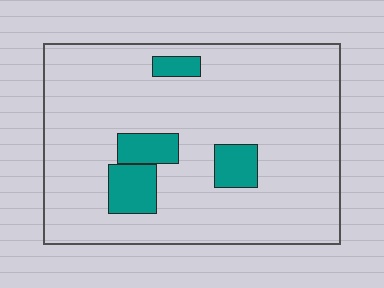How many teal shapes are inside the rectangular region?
4.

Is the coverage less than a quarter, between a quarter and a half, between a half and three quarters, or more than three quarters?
Less than a quarter.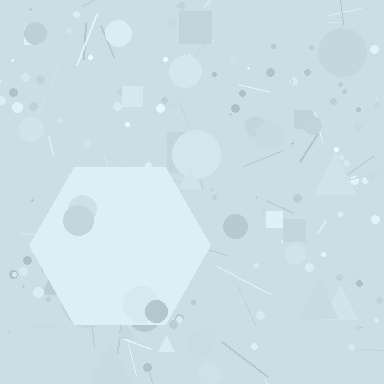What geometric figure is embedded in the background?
A hexagon is embedded in the background.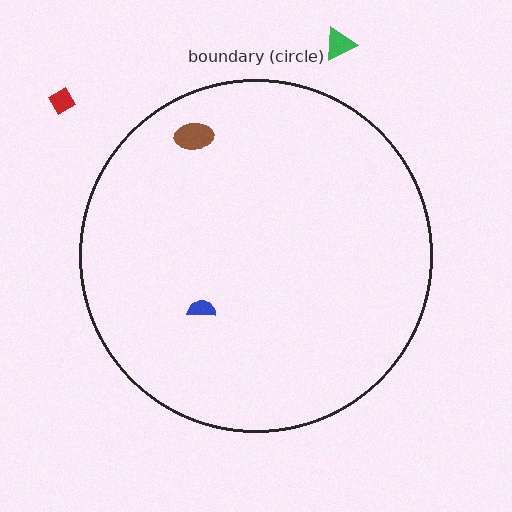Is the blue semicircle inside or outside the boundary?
Inside.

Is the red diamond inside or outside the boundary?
Outside.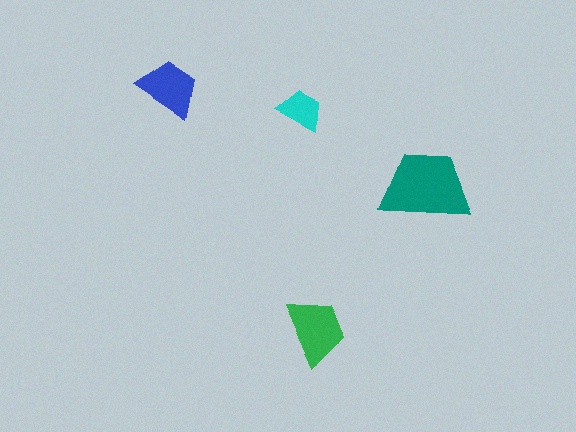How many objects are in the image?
There are 4 objects in the image.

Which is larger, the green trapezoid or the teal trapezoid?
The teal one.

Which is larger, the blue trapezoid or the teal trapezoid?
The teal one.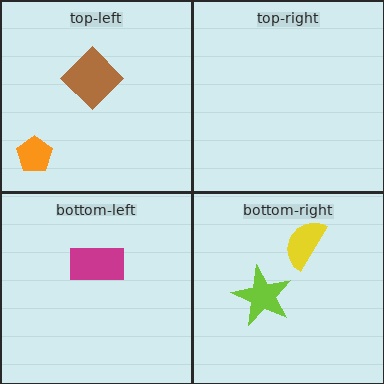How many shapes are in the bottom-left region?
1.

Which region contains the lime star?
The bottom-right region.